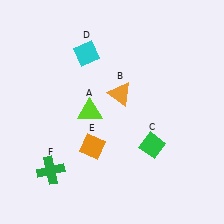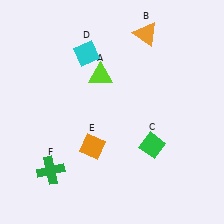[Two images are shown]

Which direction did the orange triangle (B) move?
The orange triangle (B) moved up.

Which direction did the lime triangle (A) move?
The lime triangle (A) moved up.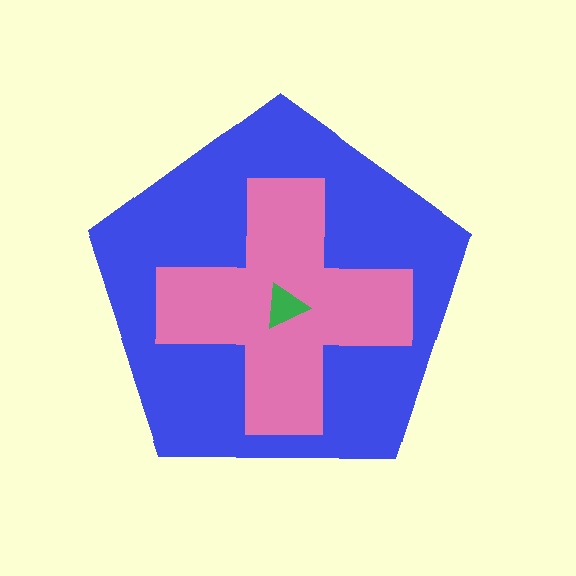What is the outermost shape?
The blue pentagon.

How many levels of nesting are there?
3.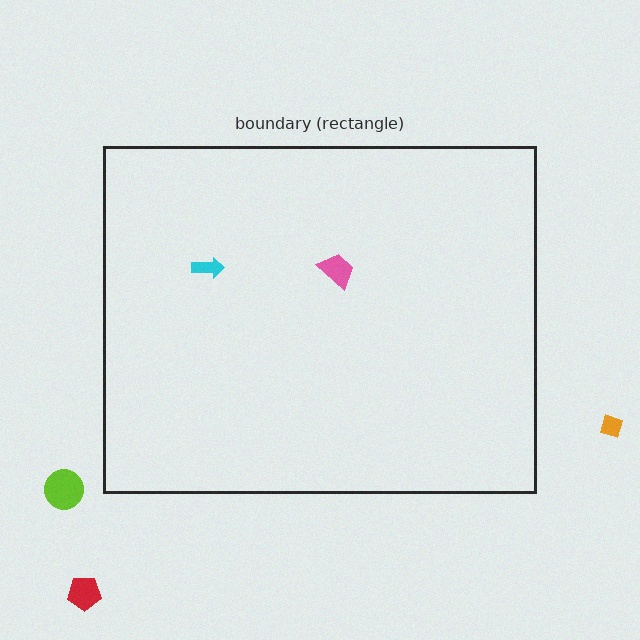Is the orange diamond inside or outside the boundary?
Outside.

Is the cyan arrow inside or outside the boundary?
Inside.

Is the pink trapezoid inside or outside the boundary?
Inside.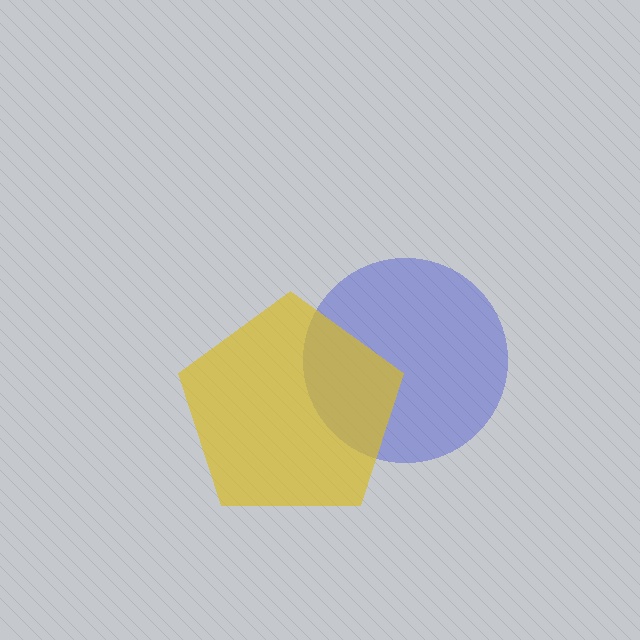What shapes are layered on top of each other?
The layered shapes are: a blue circle, a yellow pentagon.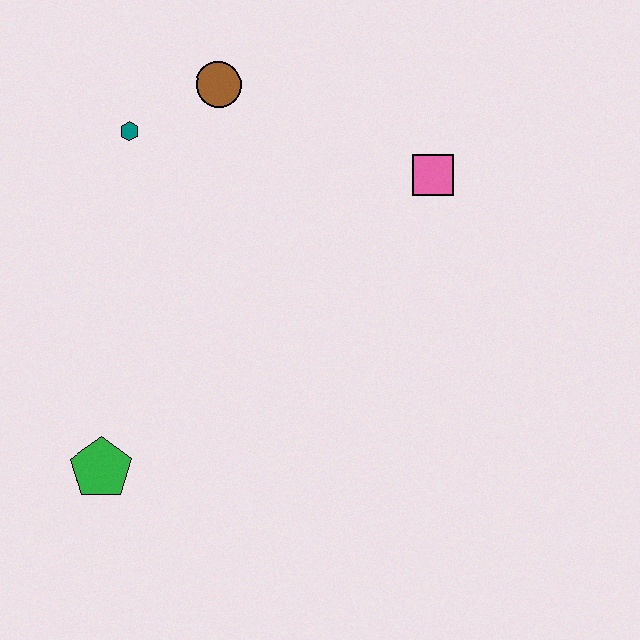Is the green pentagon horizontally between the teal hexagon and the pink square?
No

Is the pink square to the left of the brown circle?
No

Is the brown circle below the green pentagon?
No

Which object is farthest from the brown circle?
The green pentagon is farthest from the brown circle.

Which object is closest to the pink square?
The brown circle is closest to the pink square.